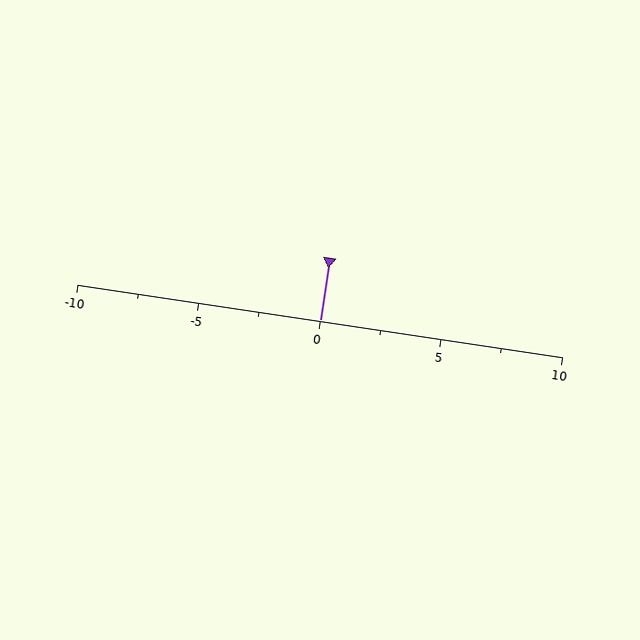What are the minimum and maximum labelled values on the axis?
The axis runs from -10 to 10.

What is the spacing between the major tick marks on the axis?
The major ticks are spaced 5 apart.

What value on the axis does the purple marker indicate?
The marker indicates approximately 0.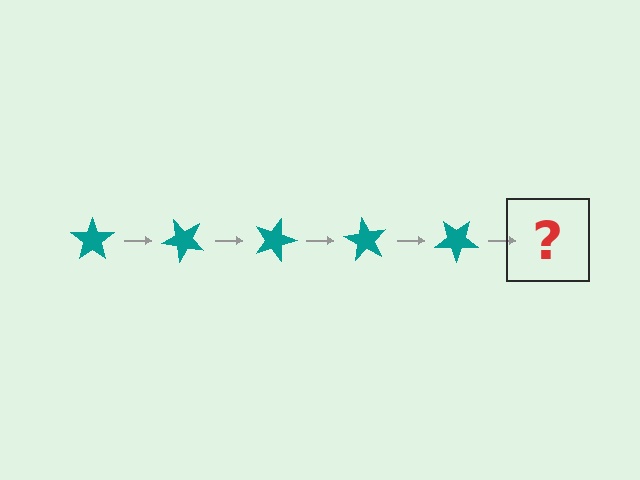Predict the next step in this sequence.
The next step is a teal star rotated 225 degrees.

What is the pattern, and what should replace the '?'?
The pattern is that the star rotates 45 degrees each step. The '?' should be a teal star rotated 225 degrees.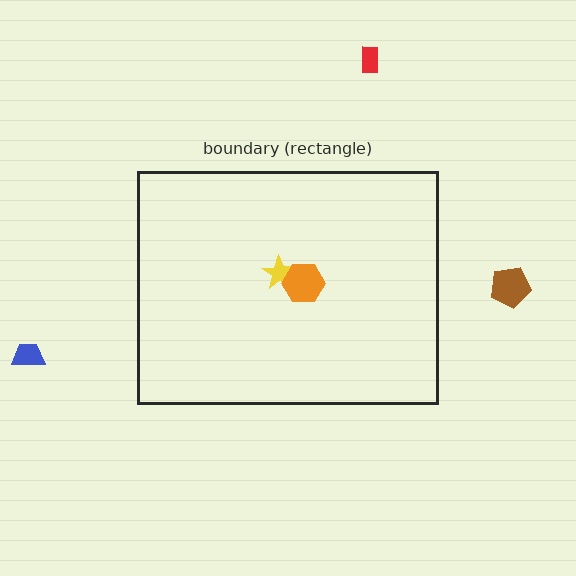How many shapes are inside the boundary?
2 inside, 3 outside.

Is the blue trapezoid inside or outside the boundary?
Outside.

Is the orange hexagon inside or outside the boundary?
Inside.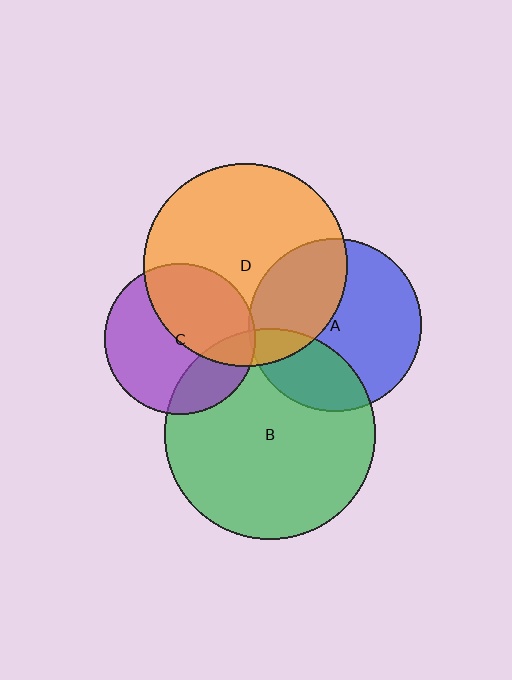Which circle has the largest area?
Circle B (green).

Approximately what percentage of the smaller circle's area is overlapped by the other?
Approximately 35%.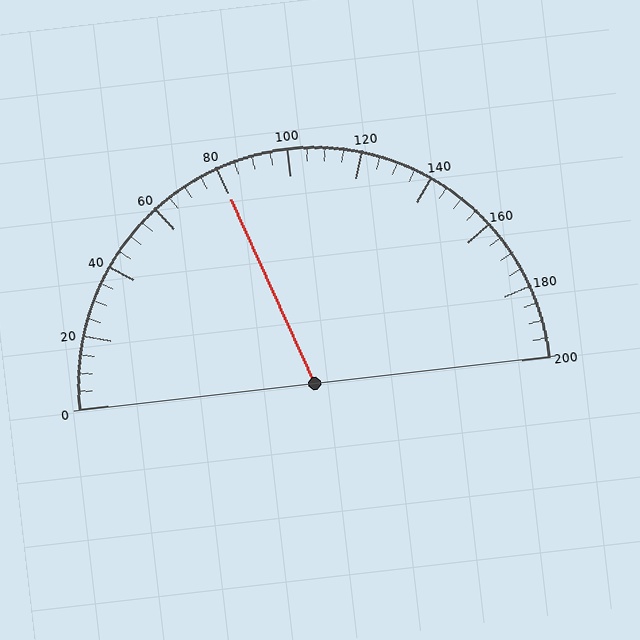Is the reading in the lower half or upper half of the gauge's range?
The reading is in the lower half of the range (0 to 200).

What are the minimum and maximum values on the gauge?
The gauge ranges from 0 to 200.